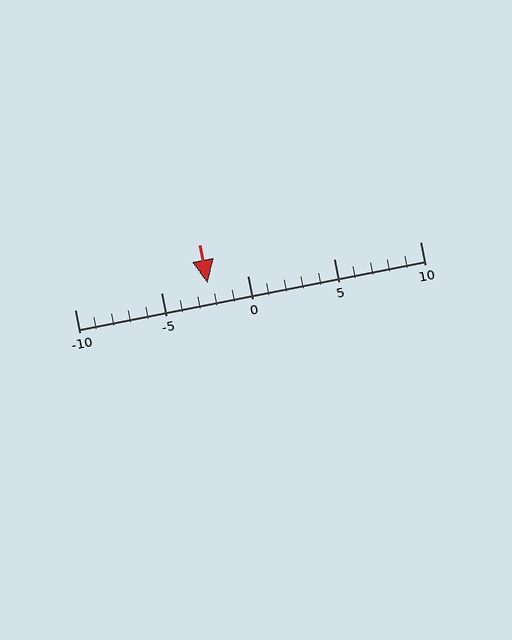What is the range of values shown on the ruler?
The ruler shows values from -10 to 10.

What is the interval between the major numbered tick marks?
The major tick marks are spaced 5 units apart.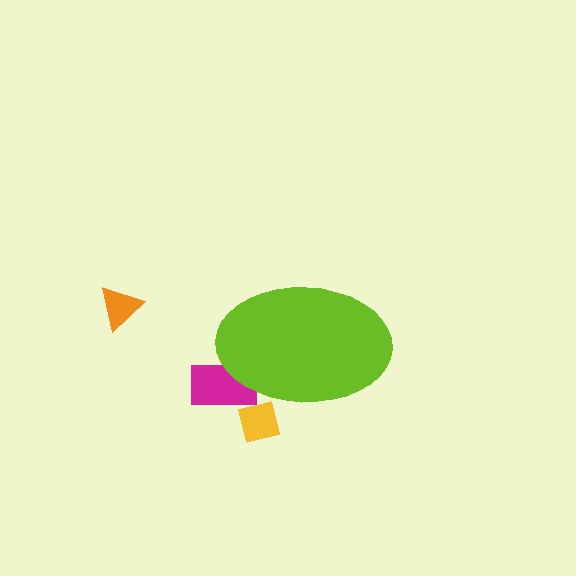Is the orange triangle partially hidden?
No, the orange triangle is fully visible.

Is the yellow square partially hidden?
Yes, the yellow square is partially hidden behind the lime ellipse.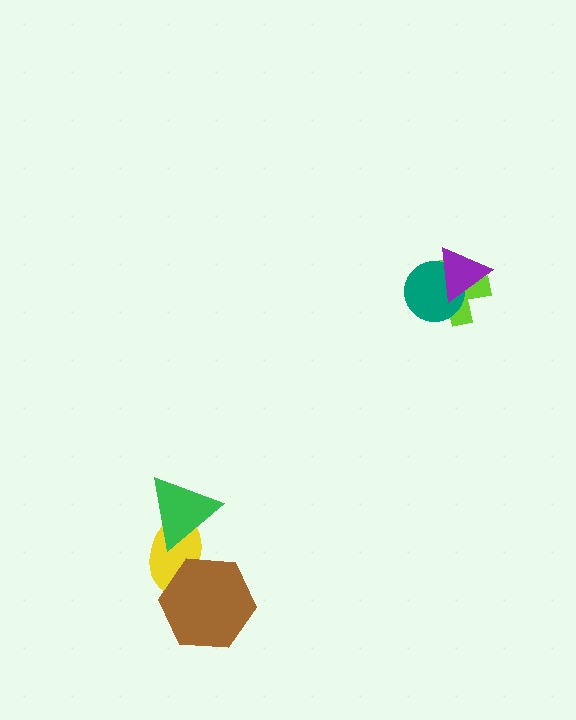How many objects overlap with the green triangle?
1 object overlaps with the green triangle.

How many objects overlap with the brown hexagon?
1 object overlaps with the brown hexagon.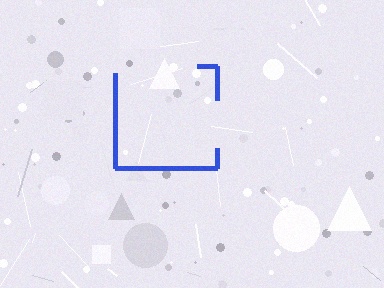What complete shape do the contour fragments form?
The contour fragments form a square.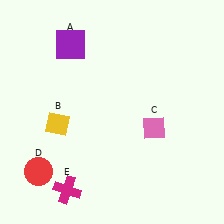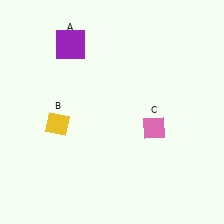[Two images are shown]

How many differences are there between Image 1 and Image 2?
There are 2 differences between the two images.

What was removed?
The red circle (D), the magenta cross (E) were removed in Image 2.